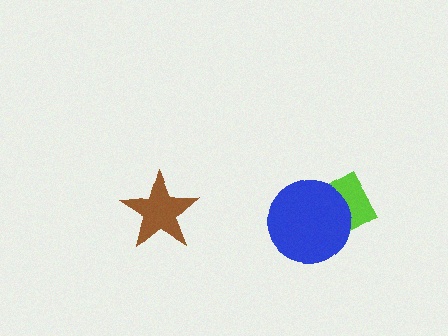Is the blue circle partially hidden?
No, no other shape covers it.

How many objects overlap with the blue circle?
1 object overlaps with the blue circle.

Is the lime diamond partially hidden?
Yes, it is partially covered by another shape.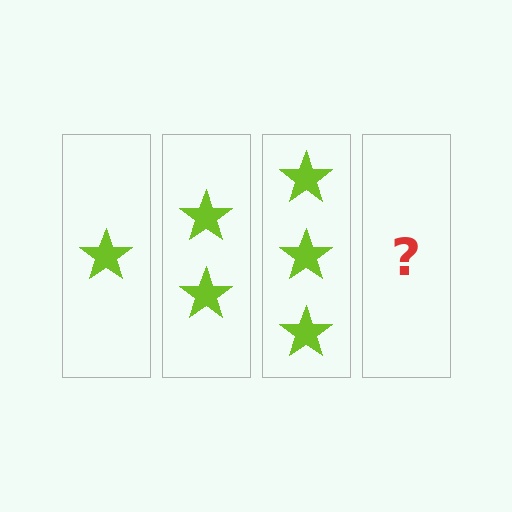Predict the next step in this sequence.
The next step is 4 stars.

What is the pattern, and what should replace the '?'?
The pattern is that each step adds one more star. The '?' should be 4 stars.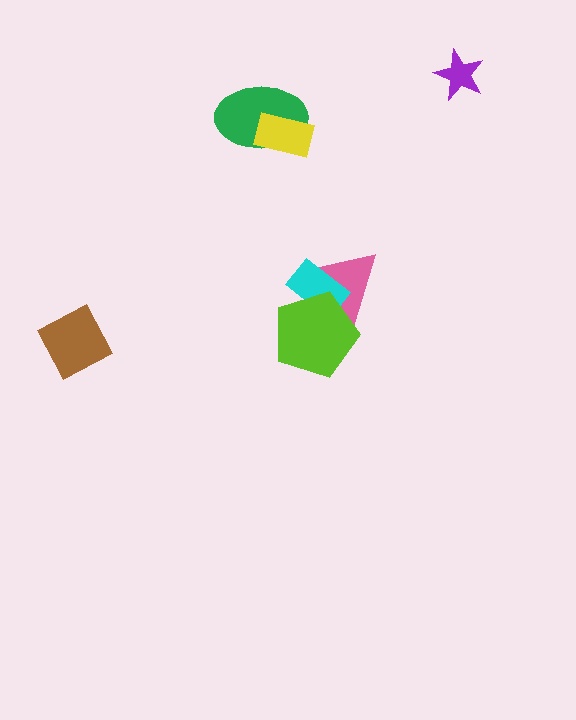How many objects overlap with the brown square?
0 objects overlap with the brown square.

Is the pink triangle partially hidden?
Yes, it is partially covered by another shape.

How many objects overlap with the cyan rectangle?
2 objects overlap with the cyan rectangle.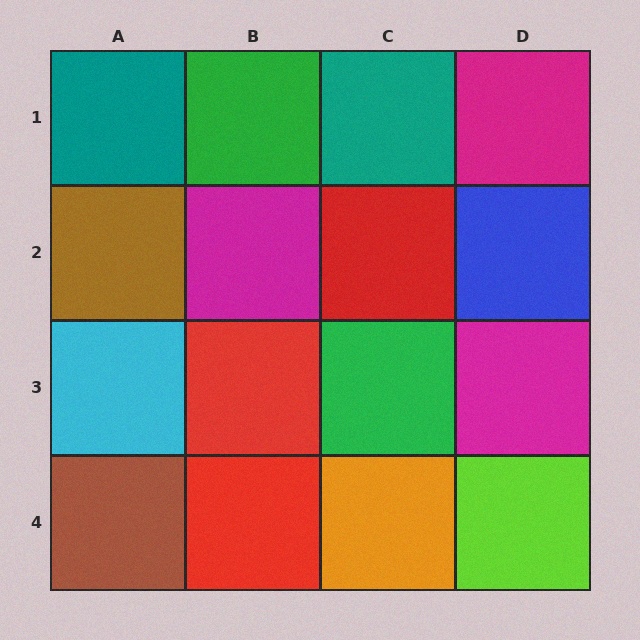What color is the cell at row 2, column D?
Blue.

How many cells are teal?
2 cells are teal.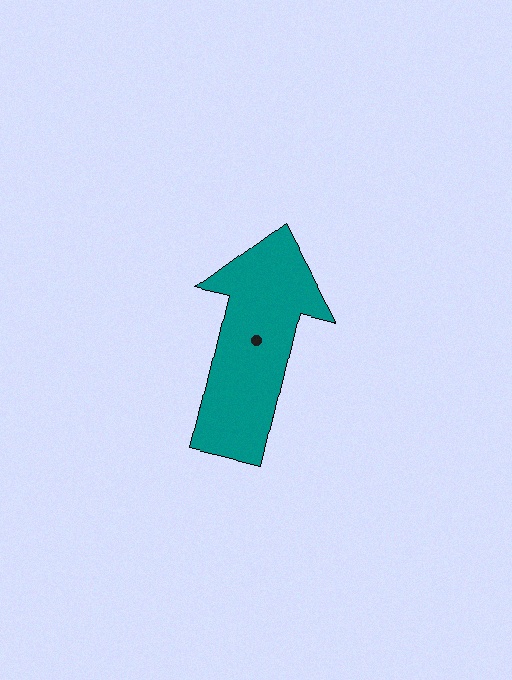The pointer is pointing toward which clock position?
Roughly 12 o'clock.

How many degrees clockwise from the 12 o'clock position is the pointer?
Approximately 13 degrees.